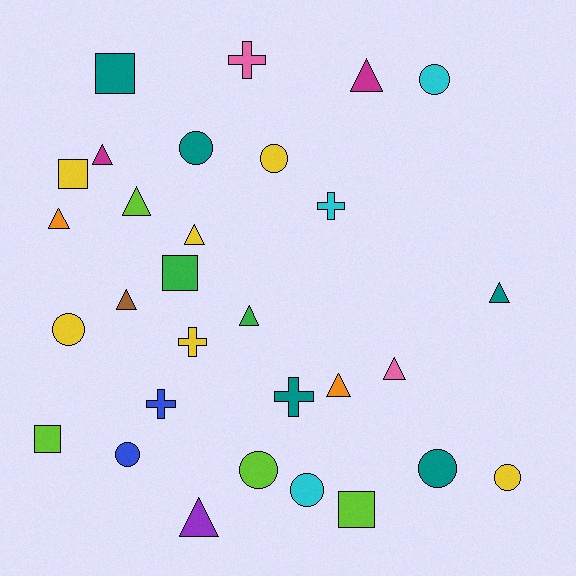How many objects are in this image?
There are 30 objects.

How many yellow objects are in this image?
There are 6 yellow objects.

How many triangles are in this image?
There are 11 triangles.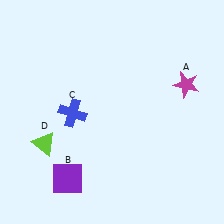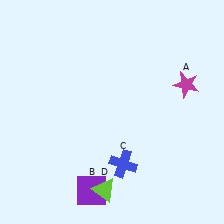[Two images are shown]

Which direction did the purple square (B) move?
The purple square (B) moved right.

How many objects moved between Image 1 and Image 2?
3 objects moved between the two images.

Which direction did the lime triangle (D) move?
The lime triangle (D) moved right.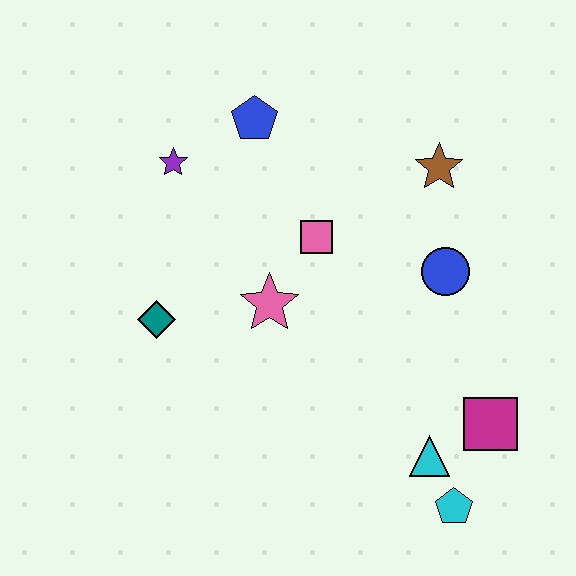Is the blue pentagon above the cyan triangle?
Yes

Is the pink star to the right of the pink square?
No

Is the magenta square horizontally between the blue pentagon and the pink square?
No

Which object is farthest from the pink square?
The cyan pentagon is farthest from the pink square.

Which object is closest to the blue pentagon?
The purple star is closest to the blue pentagon.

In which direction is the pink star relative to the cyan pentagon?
The pink star is above the cyan pentagon.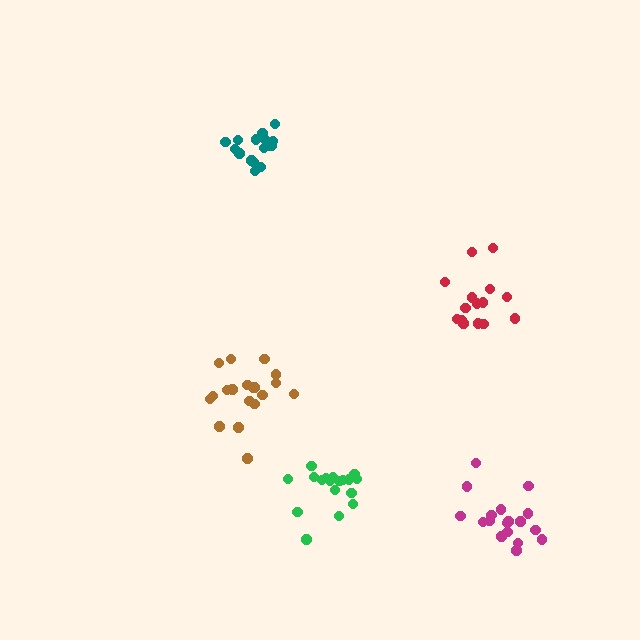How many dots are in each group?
Group 1: 19 dots, Group 2: 18 dots, Group 3: 15 dots, Group 4: 16 dots, Group 5: 19 dots (87 total).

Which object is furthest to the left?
The brown cluster is leftmost.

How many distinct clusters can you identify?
There are 5 distinct clusters.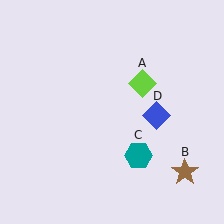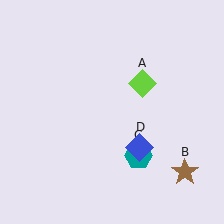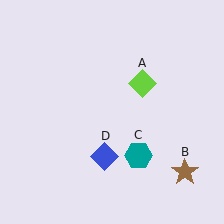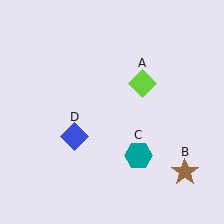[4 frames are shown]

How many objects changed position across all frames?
1 object changed position: blue diamond (object D).